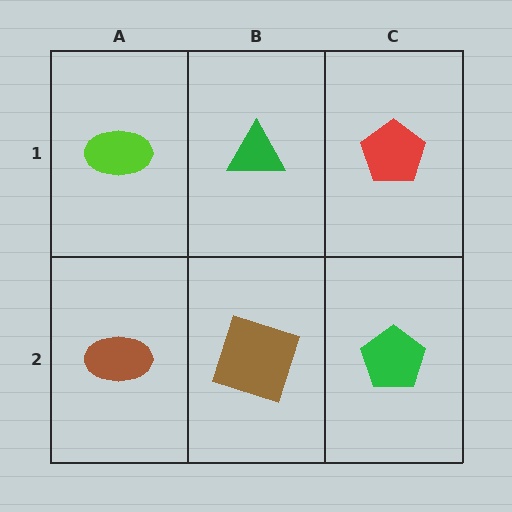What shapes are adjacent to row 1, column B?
A brown square (row 2, column B), a lime ellipse (row 1, column A), a red pentagon (row 1, column C).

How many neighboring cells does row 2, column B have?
3.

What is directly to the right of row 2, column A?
A brown square.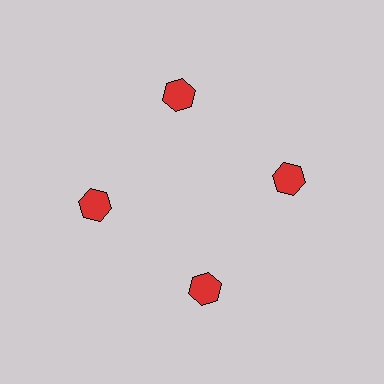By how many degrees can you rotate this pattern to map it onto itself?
The pattern maps onto itself every 90 degrees of rotation.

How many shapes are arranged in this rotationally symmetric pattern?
There are 4 shapes, arranged in 4 groups of 1.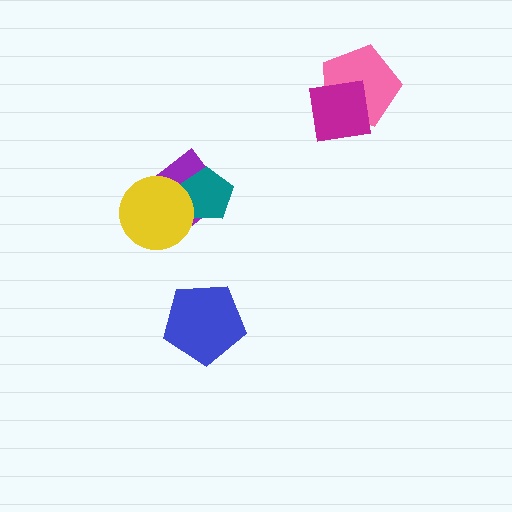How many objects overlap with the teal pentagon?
2 objects overlap with the teal pentagon.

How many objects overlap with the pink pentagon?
1 object overlaps with the pink pentagon.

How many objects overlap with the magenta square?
1 object overlaps with the magenta square.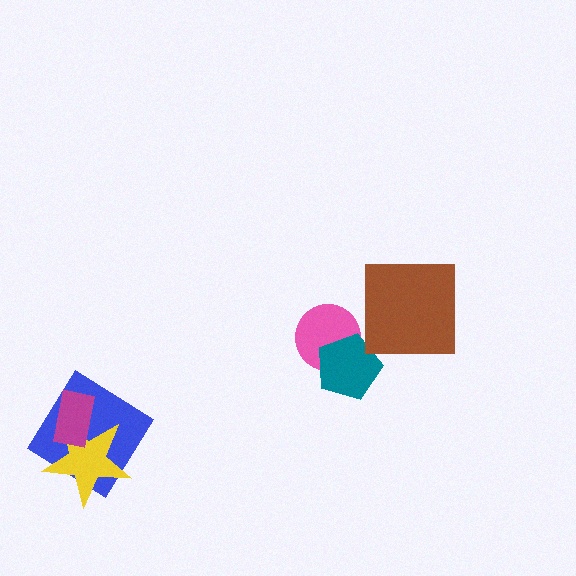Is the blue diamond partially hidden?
Yes, it is partially covered by another shape.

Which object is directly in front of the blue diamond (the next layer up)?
The yellow star is directly in front of the blue diamond.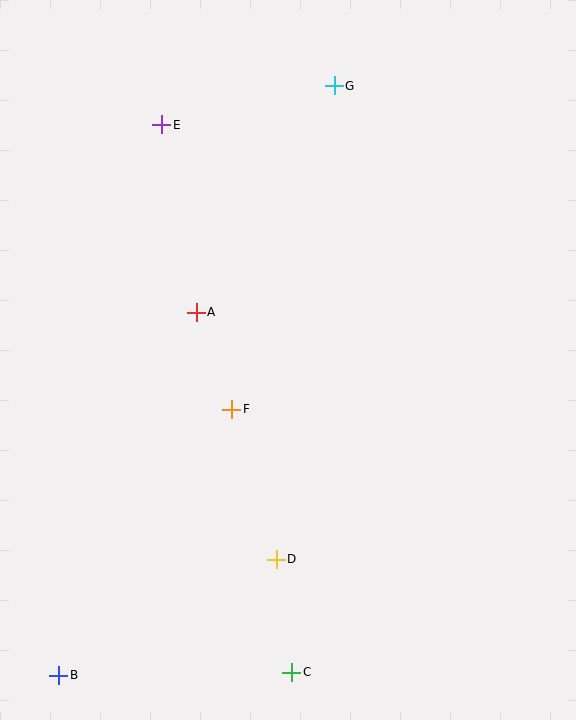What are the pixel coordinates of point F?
Point F is at (232, 409).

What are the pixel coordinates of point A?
Point A is at (196, 312).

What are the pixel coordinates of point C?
Point C is at (292, 672).